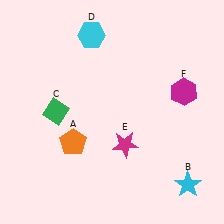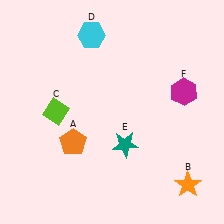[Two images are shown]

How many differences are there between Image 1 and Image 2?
There are 3 differences between the two images.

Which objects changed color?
B changed from cyan to orange. C changed from green to lime. E changed from magenta to teal.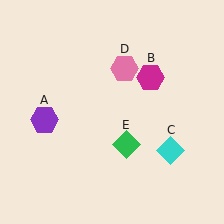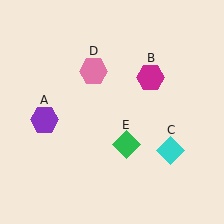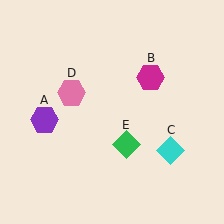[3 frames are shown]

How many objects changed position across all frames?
1 object changed position: pink hexagon (object D).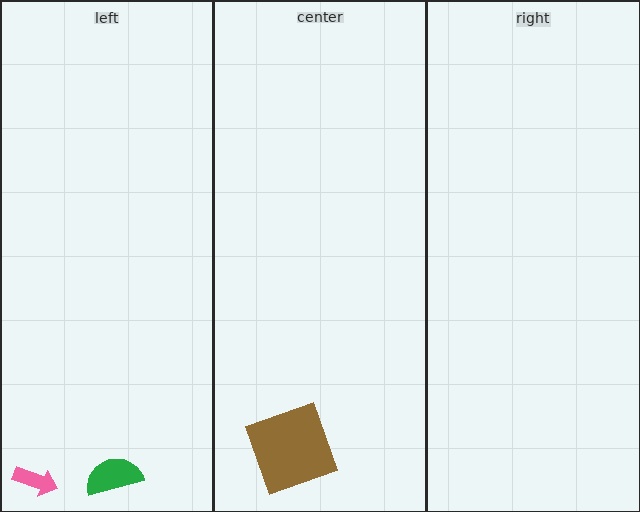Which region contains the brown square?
The center region.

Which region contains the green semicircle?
The left region.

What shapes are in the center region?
The brown square.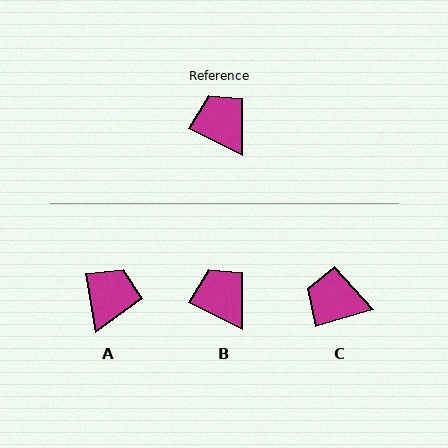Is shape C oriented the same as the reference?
No, it is off by about 43 degrees.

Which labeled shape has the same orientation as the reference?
B.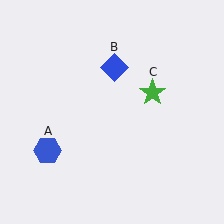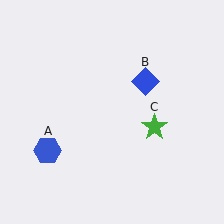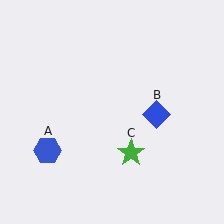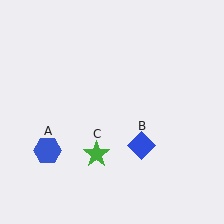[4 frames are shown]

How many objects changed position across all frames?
2 objects changed position: blue diamond (object B), green star (object C).